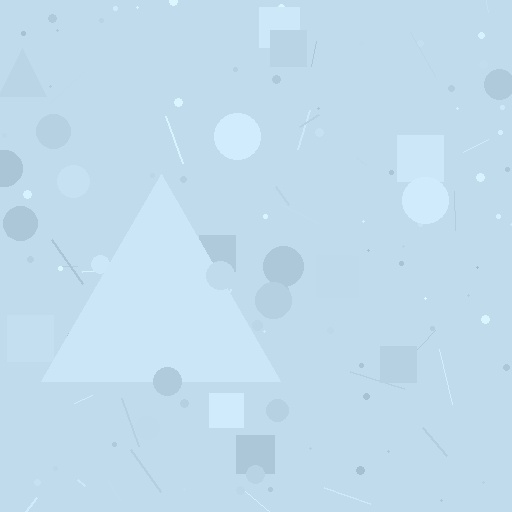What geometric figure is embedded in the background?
A triangle is embedded in the background.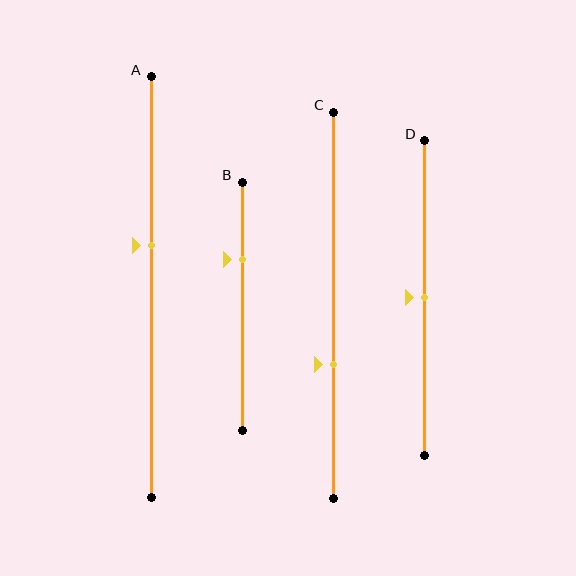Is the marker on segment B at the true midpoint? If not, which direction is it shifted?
No, the marker on segment B is shifted upward by about 19% of the segment length.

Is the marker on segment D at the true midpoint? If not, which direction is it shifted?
Yes, the marker on segment D is at the true midpoint.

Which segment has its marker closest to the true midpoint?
Segment D has its marker closest to the true midpoint.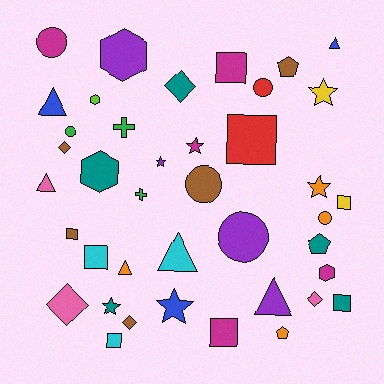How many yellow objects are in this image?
There are 2 yellow objects.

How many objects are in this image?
There are 40 objects.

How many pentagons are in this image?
There are 3 pentagons.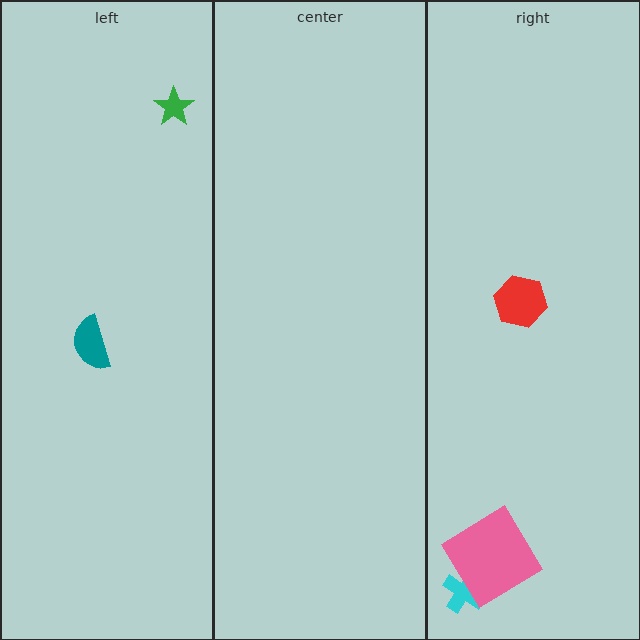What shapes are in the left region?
The teal semicircle, the green star.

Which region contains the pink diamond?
The right region.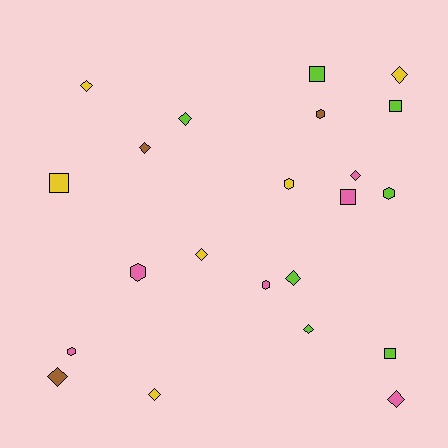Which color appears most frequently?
Lime, with 7 objects.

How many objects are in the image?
There are 22 objects.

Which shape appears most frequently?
Diamond, with 11 objects.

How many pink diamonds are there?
There are 2 pink diamonds.